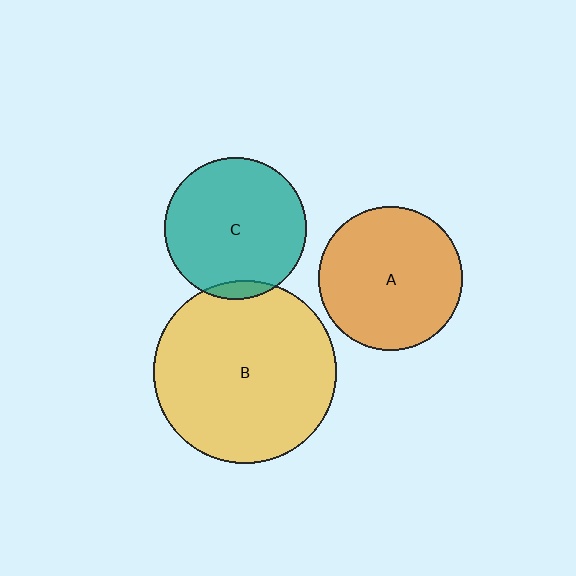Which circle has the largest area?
Circle B (yellow).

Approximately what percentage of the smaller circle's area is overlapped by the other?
Approximately 5%.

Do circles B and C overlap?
Yes.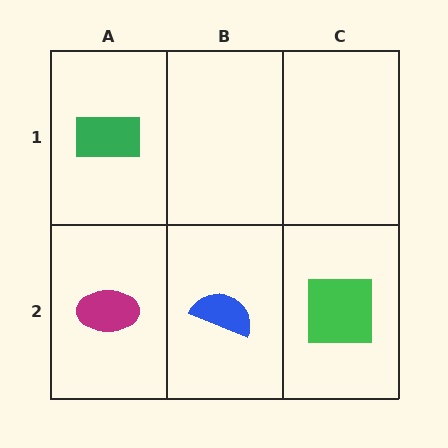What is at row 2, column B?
A blue semicircle.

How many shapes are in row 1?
1 shape.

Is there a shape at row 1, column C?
No, that cell is empty.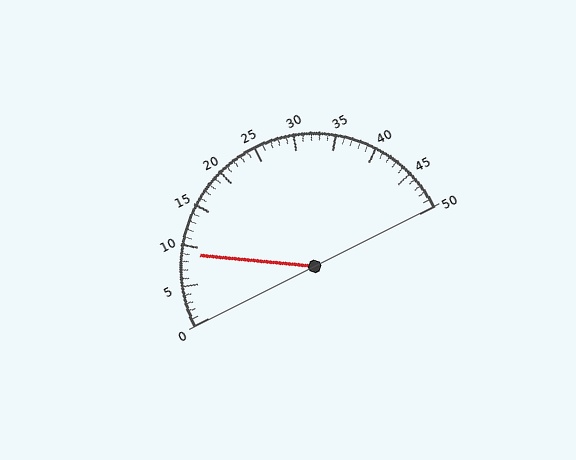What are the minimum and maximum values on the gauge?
The gauge ranges from 0 to 50.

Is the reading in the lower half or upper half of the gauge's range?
The reading is in the lower half of the range (0 to 50).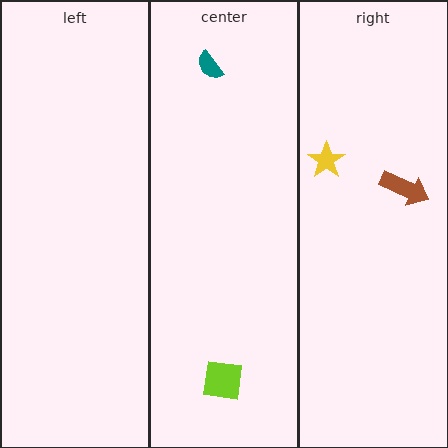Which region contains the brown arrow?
The right region.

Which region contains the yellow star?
The right region.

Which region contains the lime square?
The center region.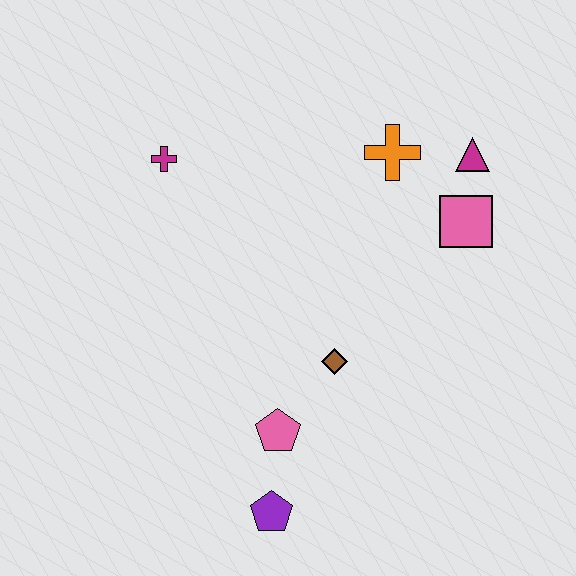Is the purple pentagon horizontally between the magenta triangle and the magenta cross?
Yes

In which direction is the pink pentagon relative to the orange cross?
The pink pentagon is below the orange cross.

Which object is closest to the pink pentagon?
The purple pentagon is closest to the pink pentagon.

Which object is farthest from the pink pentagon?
The magenta triangle is farthest from the pink pentagon.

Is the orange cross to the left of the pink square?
Yes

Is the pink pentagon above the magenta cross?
No